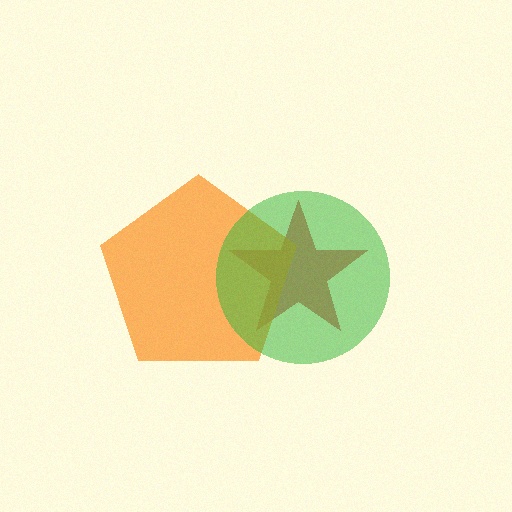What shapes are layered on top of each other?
The layered shapes are: a red star, an orange pentagon, a green circle.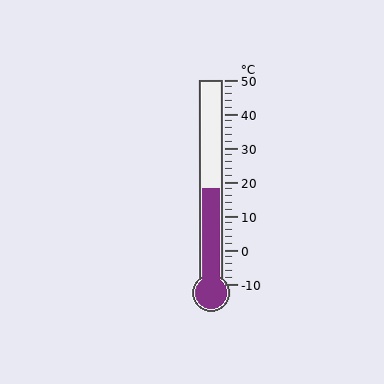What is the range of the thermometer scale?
The thermometer scale ranges from -10°C to 50°C.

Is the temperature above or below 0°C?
The temperature is above 0°C.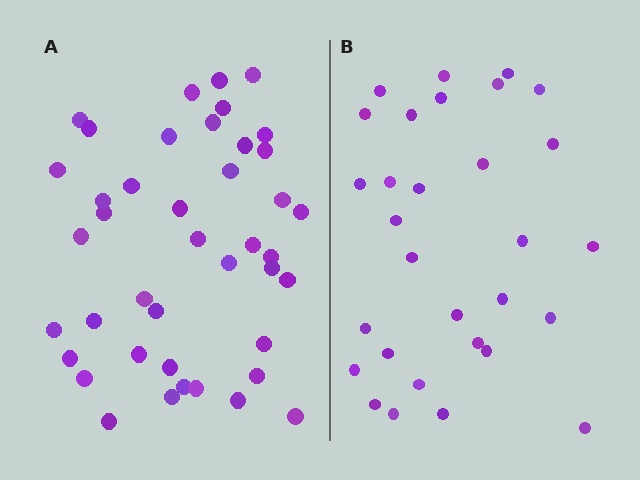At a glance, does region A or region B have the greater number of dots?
Region A (the left region) has more dots.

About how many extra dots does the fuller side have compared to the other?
Region A has roughly 12 or so more dots than region B.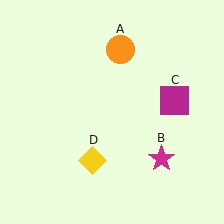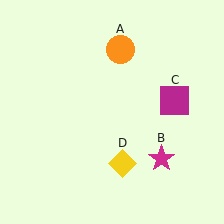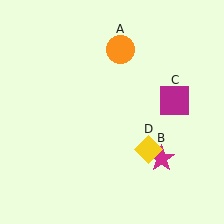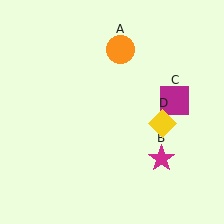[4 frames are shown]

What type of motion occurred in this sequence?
The yellow diamond (object D) rotated counterclockwise around the center of the scene.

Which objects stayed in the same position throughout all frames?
Orange circle (object A) and magenta star (object B) and magenta square (object C) remained stationary.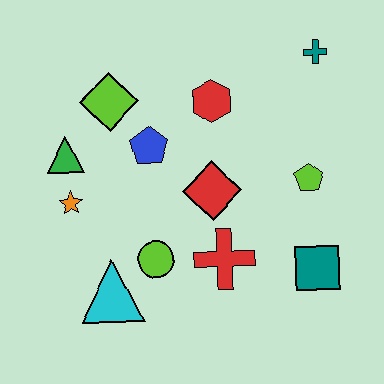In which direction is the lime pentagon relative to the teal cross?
The lime pentagon is below the teal cross.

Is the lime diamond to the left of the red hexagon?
Yes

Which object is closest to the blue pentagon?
The lime diamond is closest to the blue pentagon.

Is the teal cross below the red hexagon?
No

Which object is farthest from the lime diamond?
The teal square is farthest from the lime diamond.